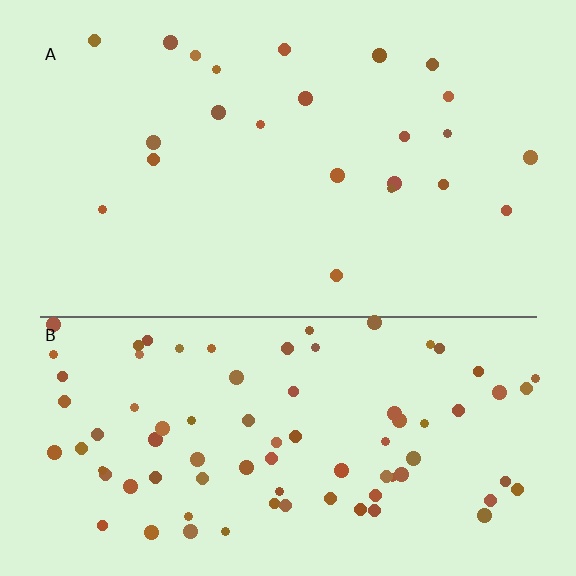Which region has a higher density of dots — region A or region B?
B (the bottom).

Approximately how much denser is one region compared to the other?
Approximately 3.6× — region B over region A.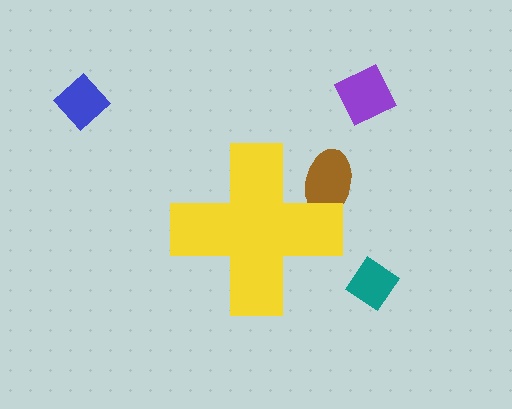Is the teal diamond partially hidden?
No, the teal diamond is fully visible.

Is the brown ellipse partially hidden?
Yes, the brown ellipse is partially hidden behind the yellow cross.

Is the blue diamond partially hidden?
No, the blue diamond is fully visible.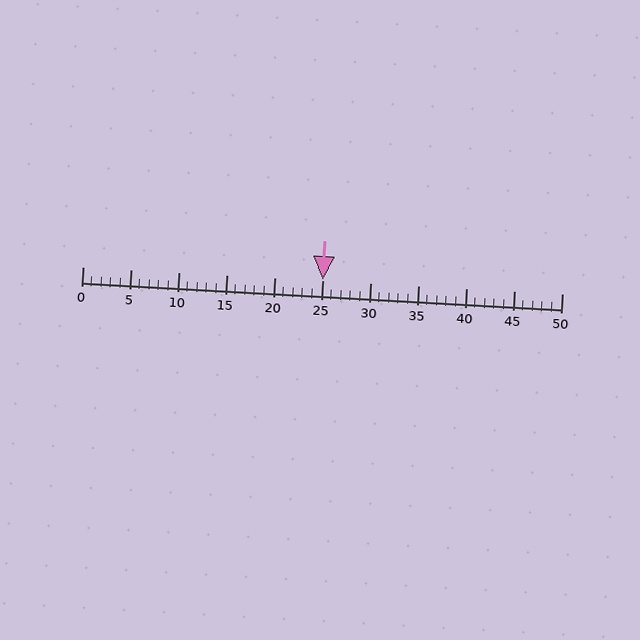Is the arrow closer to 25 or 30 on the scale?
The arrow is closer to 25.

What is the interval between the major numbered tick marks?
The major tick marks are spaced 5 units apart.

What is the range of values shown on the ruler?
The ruler shows values from 0 to 50.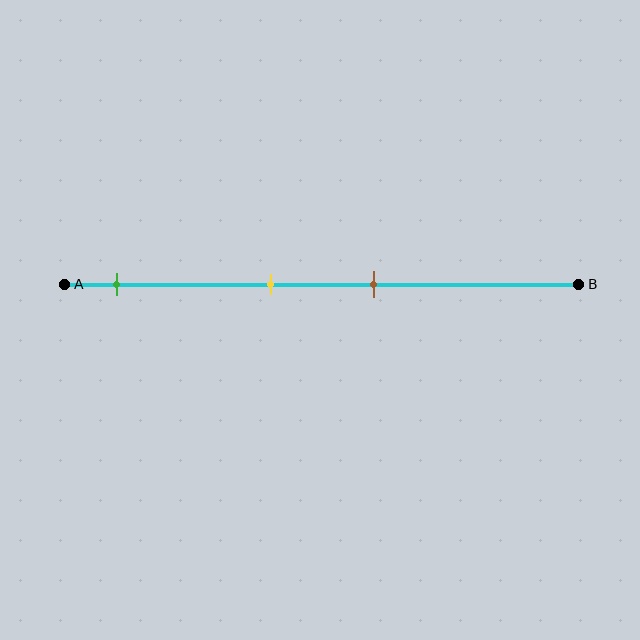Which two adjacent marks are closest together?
The yellow and brown marks are the closest adjacent pair.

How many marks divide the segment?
There are 3 marks dividing the segment.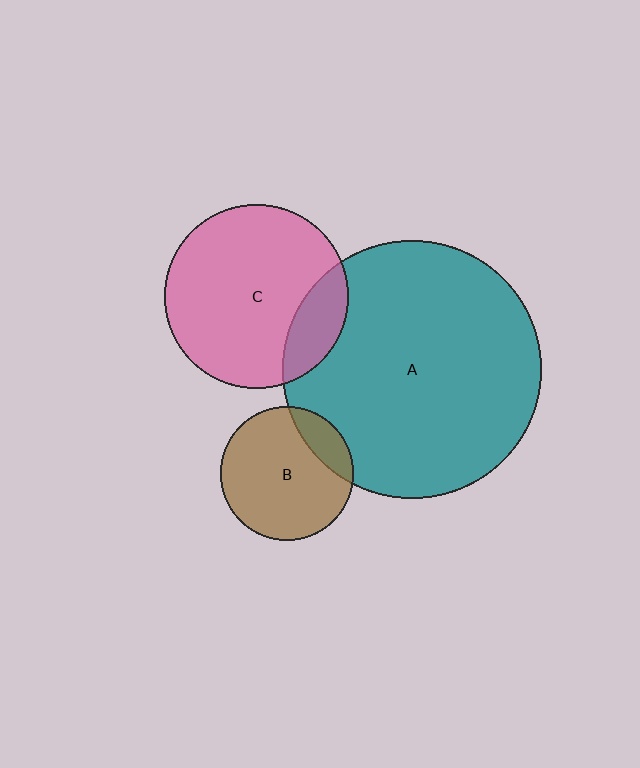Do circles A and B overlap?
Yes.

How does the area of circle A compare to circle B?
Approximately 3.8 times.